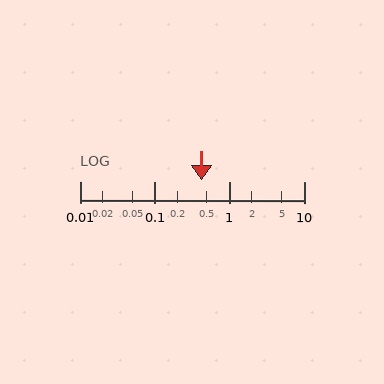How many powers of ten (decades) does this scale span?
The scale spans 3 decades, from 0.01 to 10.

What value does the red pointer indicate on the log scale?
The pointer indicates approximately 0.43.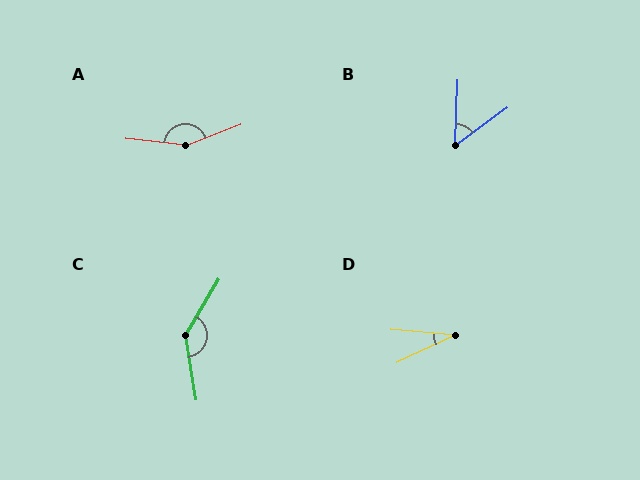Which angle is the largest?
A, at approximately 152 degrees.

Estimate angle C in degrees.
Approximately 140 degrees.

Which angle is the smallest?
D, at approximately 30 degrees.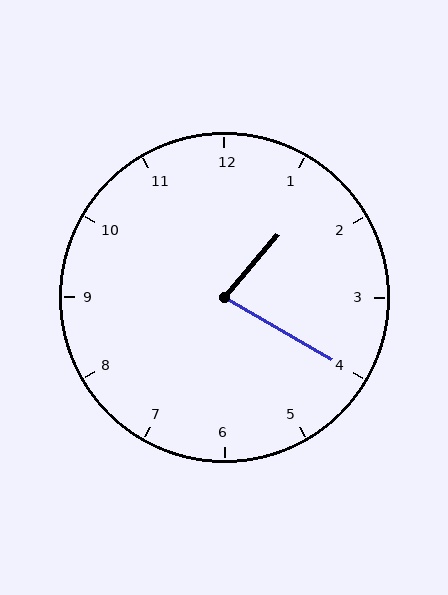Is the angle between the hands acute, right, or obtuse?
It is acute.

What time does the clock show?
1:20.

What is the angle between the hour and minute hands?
Approximately 80 degrees.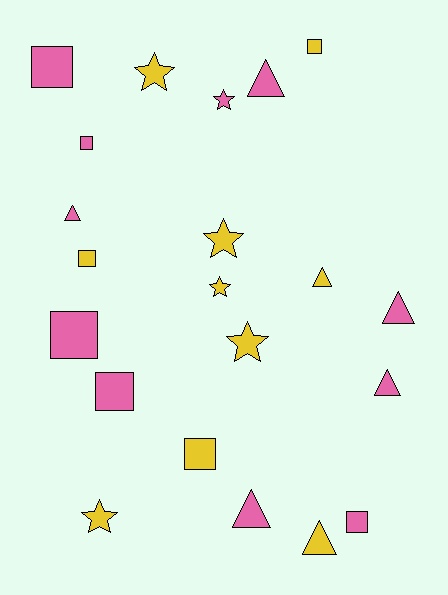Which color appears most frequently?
Pink, with 11 objects.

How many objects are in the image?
There are 21 objects.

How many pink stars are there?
There is 1 pink star.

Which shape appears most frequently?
Square, with 8 objects.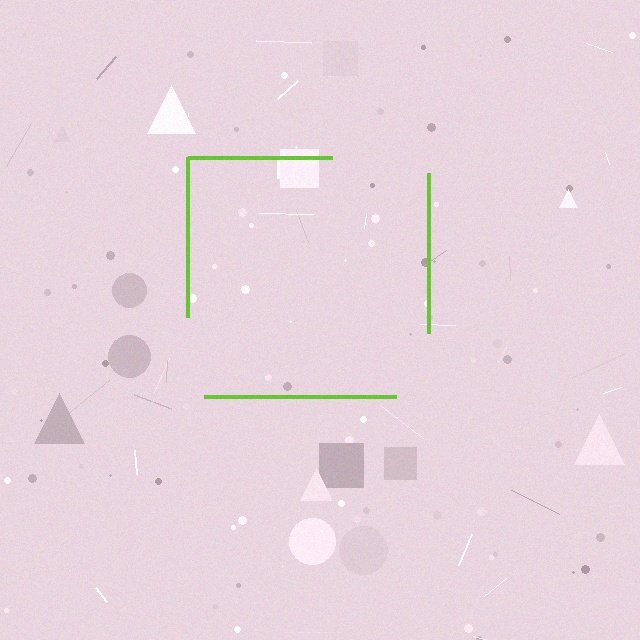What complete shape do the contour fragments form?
The contour fragments form a square.